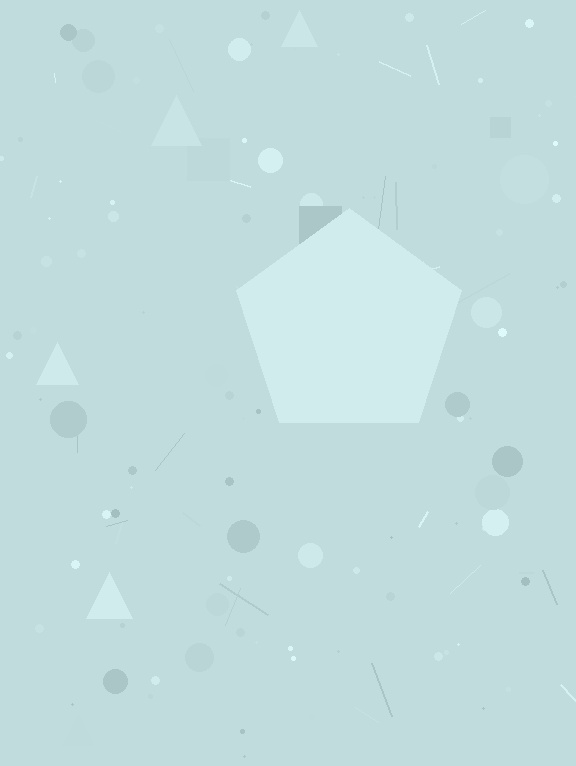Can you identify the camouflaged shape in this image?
The camouflaged shape is a pentagon.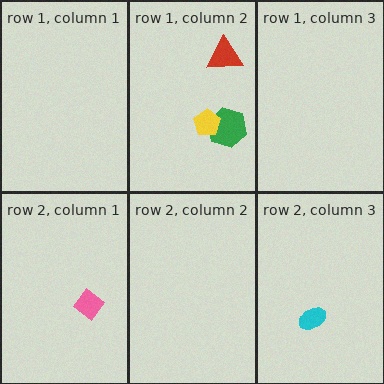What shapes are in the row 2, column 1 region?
The pink diamond.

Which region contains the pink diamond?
The row 2, column 1 region.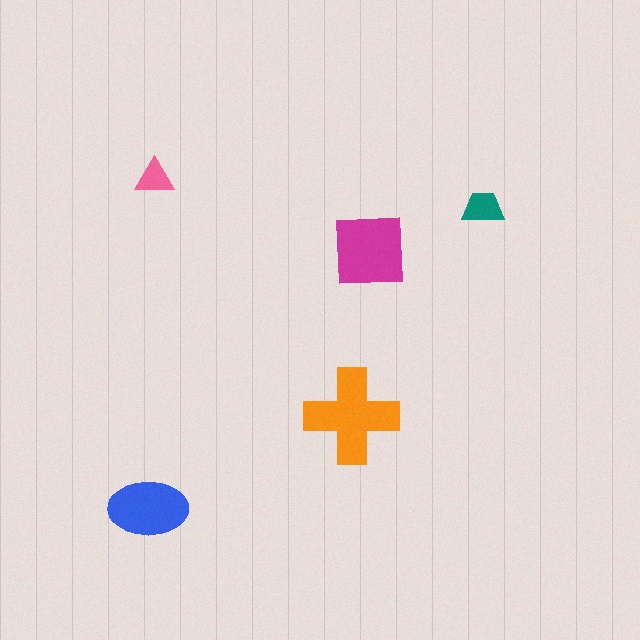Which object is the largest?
The orange cross.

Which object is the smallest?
The pink triangle.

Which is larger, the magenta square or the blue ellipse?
The magenta square.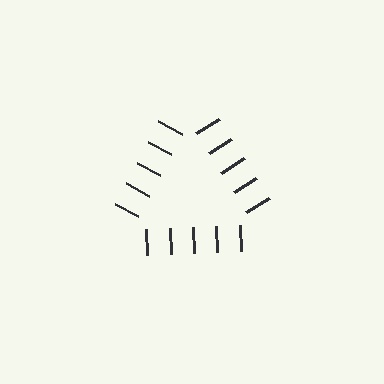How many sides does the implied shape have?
3 sides — the line-ends trace a triangle.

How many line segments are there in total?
15 — 5 along each of the 3 edges.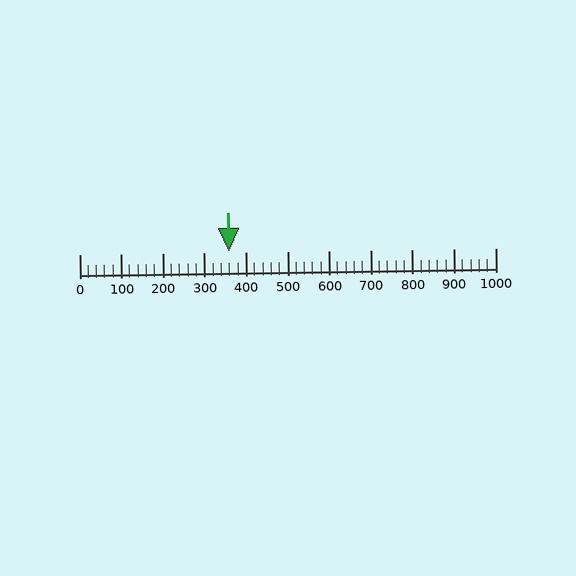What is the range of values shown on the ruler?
The ruler shows values from 0 to 1000.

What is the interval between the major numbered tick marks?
The major tick marks are spaced 100 units apart.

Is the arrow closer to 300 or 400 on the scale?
The arrow is closer to 400.